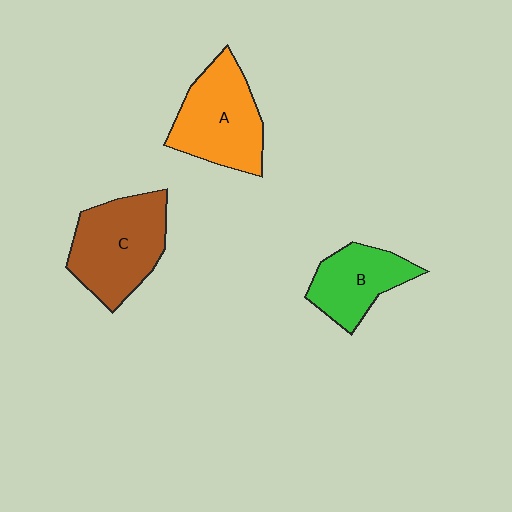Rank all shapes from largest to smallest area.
From largest to smallest: C (brown), A (orange), B (green).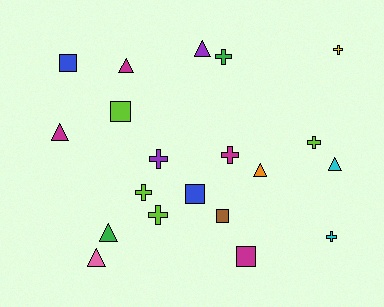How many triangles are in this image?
There are 7 triangles.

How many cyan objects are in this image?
There are 2 cyan objects.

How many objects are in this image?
There are 20 objects.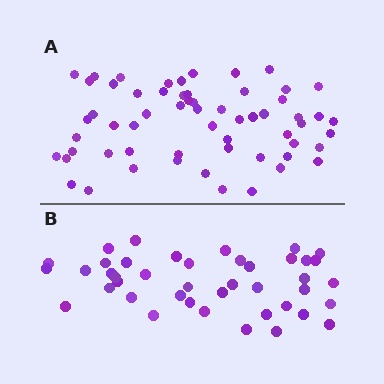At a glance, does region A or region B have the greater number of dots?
Region A (the top region) has more dots.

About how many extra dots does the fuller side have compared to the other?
Region A has approximately 20 more dots than region B.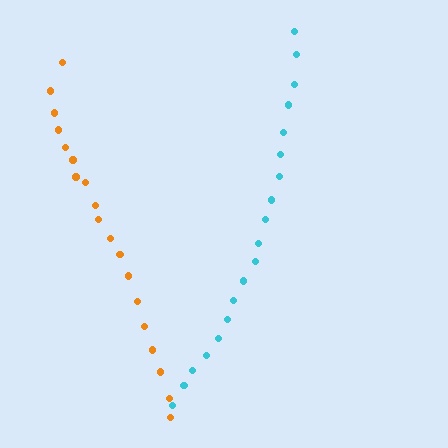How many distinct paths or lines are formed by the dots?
There are 2 distinct paths.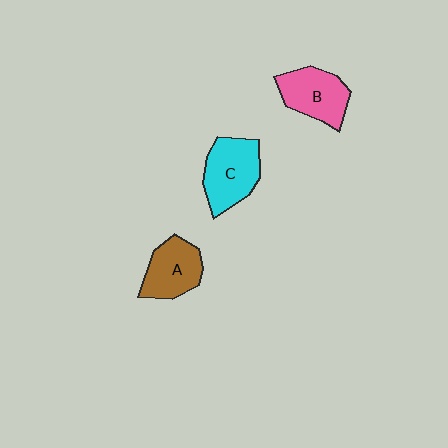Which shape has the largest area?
Shape C (cyan).